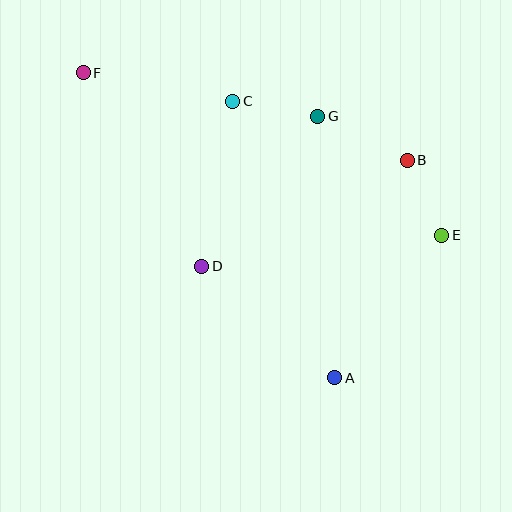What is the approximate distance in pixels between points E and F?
The distance between E and F is approximately 394 pixels.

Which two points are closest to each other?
Points B and E are closest to each other.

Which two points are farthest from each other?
Points A and F are farthest from each other.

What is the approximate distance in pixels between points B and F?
The distance between B and F is approximately 335 pixels.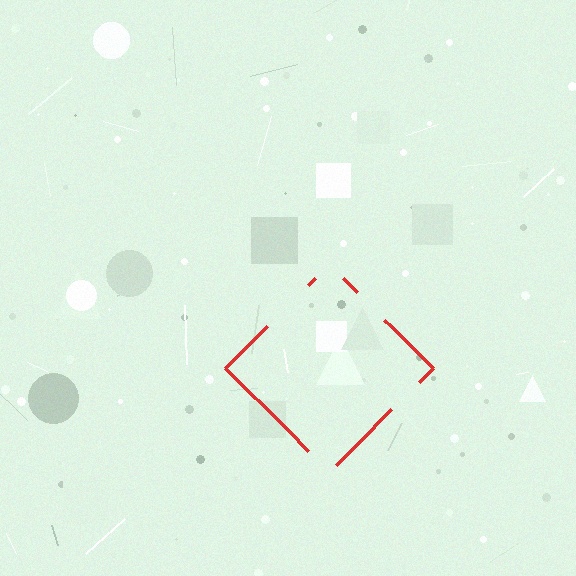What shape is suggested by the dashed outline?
The dashed outline suggests a diamond.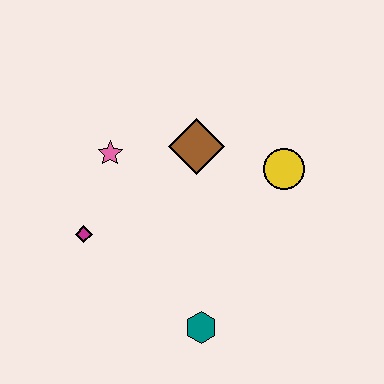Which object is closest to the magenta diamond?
The pink star is closest to the magenta diamond.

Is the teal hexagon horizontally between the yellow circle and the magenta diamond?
Yes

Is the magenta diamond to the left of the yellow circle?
Yes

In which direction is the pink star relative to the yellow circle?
The pink star is to the left of the yellow circle.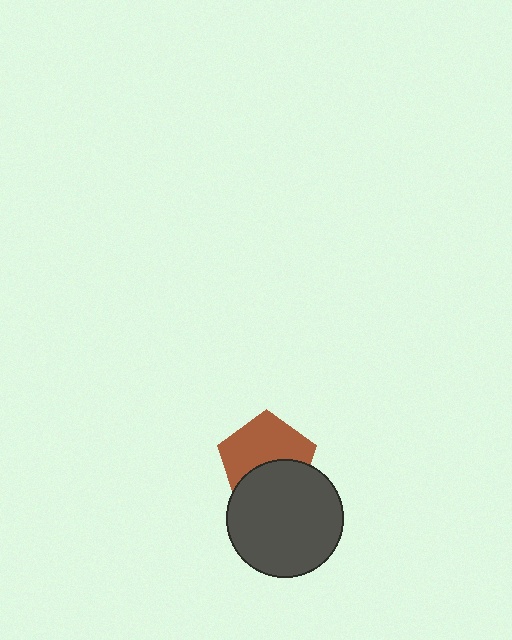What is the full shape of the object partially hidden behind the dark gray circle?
The partially hidden object is a brown pentagon.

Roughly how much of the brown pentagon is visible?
About half of it is visible (roughly 59%).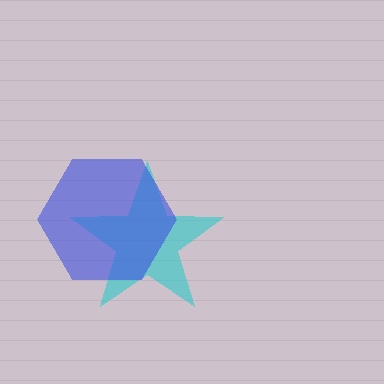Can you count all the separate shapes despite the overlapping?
Yes, there are 2 separate shapes.